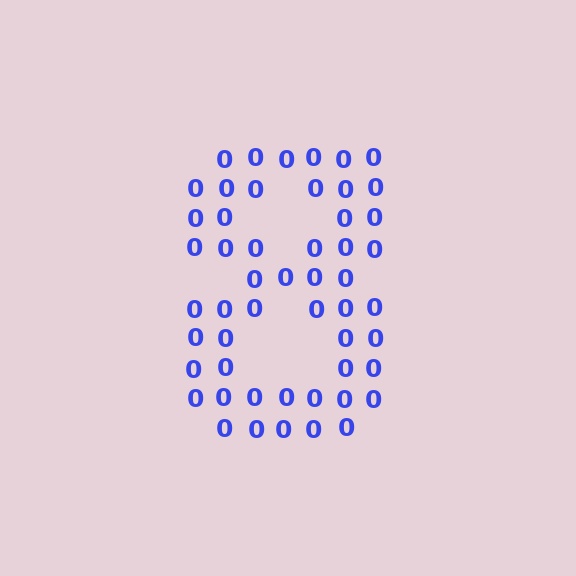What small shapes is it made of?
It is made of small digit 0's.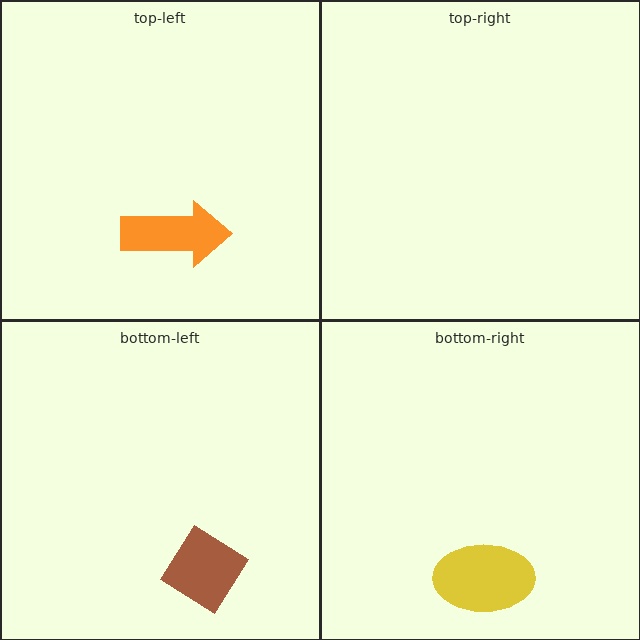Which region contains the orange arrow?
The top-left region.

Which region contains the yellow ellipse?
The bottom-right region.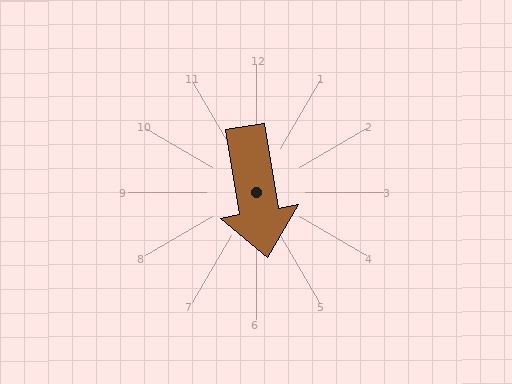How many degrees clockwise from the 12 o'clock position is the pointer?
Approximately 170 degrees.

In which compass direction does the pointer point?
South.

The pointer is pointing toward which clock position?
Roughly 6 o'clock.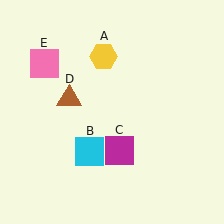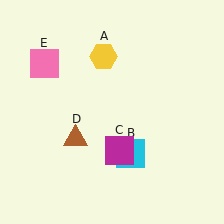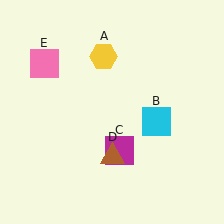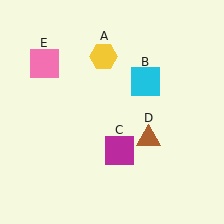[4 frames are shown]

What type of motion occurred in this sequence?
The cyan square (object B), brown triangle (object D) rotated counterclockwise around the center of the scene.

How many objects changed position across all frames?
2 objects changed position: cyan square (object B), brown triangle (object D).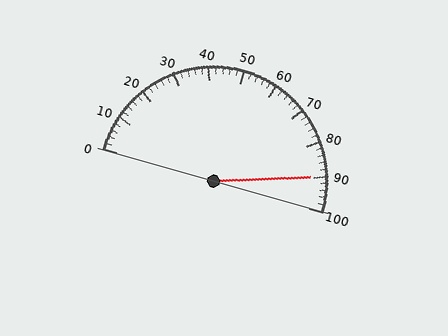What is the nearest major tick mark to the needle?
The nearest major tick mark is 90.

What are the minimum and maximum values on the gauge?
The gauge ranges from 0 to 100.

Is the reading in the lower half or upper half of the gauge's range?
The reading is in the upper half of the range (0 to 100).